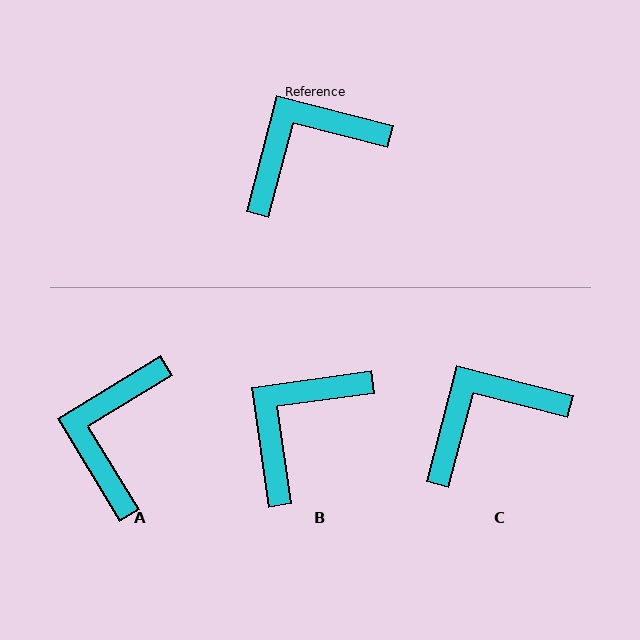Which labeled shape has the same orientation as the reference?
C.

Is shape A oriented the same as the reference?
No, it is off by about 46 degrees.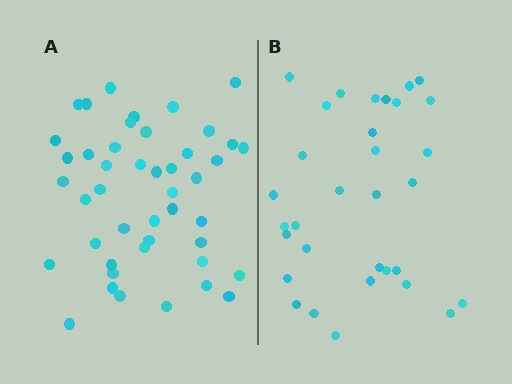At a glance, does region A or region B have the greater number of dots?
Region A (the left region) has more dots.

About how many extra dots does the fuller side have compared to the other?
Region A has approximately 15 more dots than region B.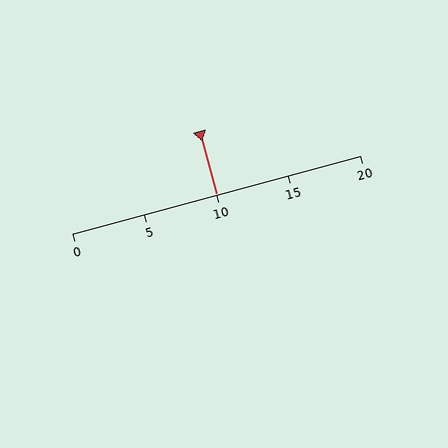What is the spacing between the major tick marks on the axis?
The major ticks are spaced 5 apart.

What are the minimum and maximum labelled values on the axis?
The axis runs from 0 to 20.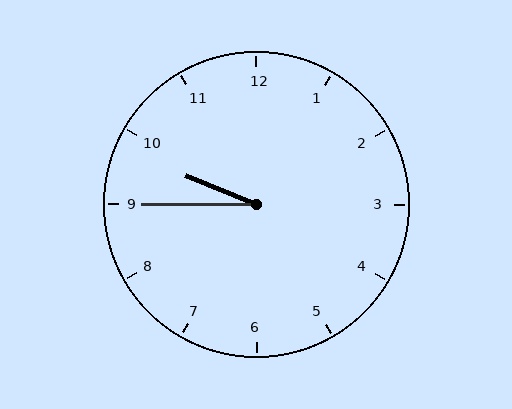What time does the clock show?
9:45.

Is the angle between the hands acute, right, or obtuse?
It is acute.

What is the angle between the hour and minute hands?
Approximately 22 degrees.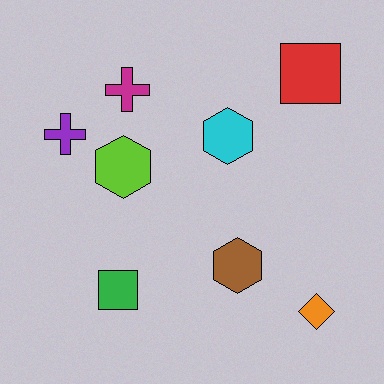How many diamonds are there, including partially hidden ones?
There is 1 diamond.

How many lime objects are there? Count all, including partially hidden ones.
There is 1 lime object.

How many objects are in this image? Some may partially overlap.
There are 8 objects.